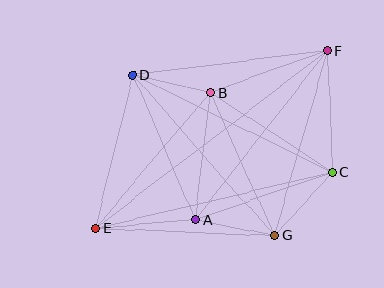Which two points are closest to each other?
Points B and D are closest to each other.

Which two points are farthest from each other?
Points E and F are farthest from each other.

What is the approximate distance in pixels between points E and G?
The distance between E and G is approximately 179 pixels.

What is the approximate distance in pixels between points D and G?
The distance between D and G is approximately 214 pixels.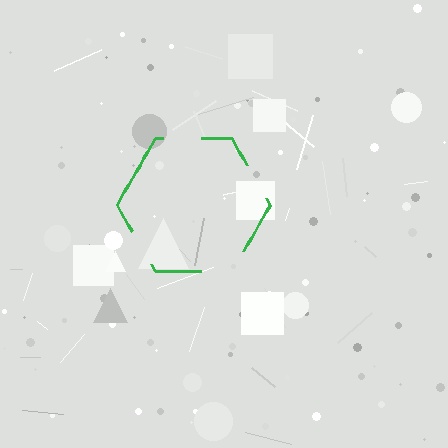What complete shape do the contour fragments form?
The contour fragments form a hexagon.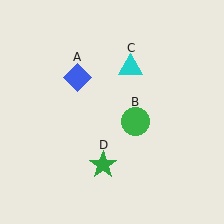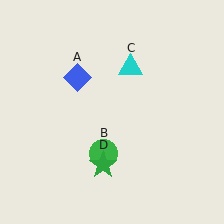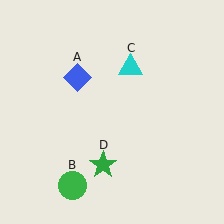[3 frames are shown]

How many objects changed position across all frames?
1 object changed position: green circle (object B).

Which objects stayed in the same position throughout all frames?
Blue diamond (object A) and cyan triangle (object C) and green star (object D) remained stationary.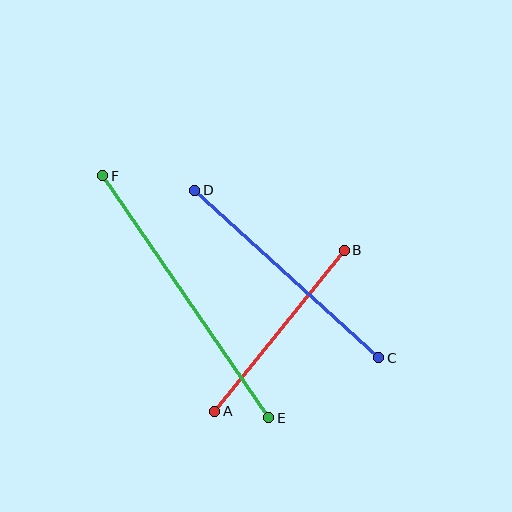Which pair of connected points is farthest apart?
Points E and F are farthest apart.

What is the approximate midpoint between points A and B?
The midpoint is at approximately (280, 331) pixels.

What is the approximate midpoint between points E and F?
The midpoint is at approximately (186, 297) pixels.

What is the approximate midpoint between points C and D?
The midpoint is at approximately (287, 274) pixels.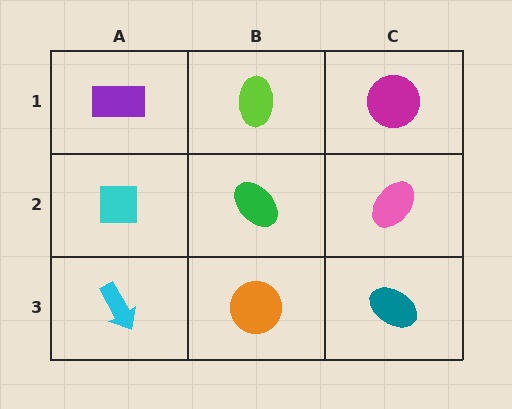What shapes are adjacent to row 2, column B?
A lime ellipse (row 1, column B), an orange circle (row 3, column B), a cyan square (row 2, column A), a pink ellipse (row 2, column C).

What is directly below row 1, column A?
A cyan square.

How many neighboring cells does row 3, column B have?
3.